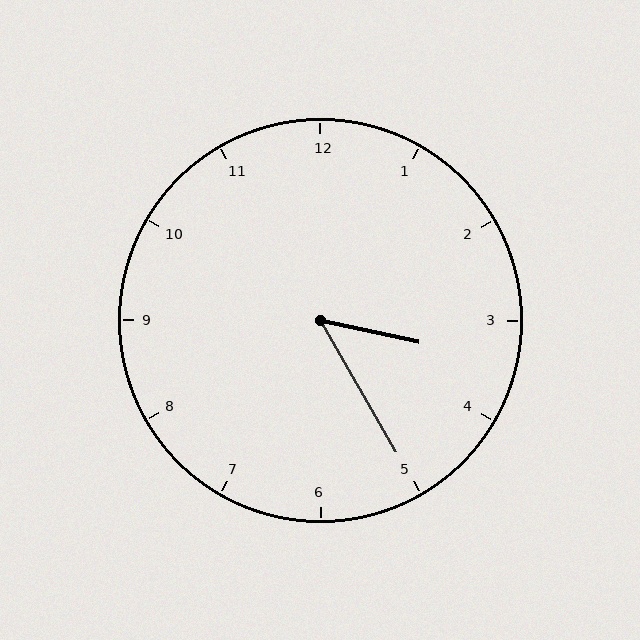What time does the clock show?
3:25.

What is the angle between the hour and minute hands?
Approximately 48 degrees.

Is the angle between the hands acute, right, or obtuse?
It is acute.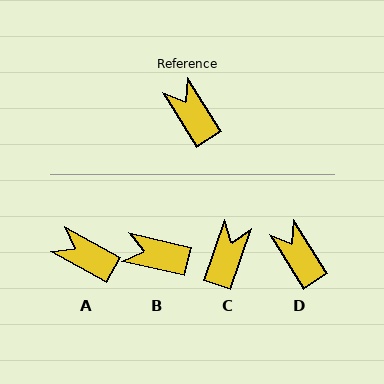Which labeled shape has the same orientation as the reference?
D.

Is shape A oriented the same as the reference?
No, it is off by about 29 degrees.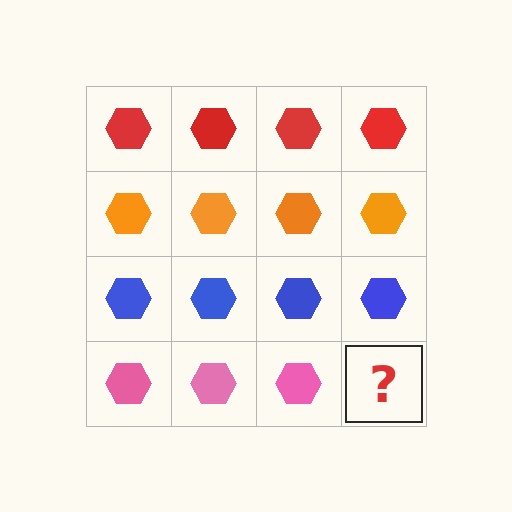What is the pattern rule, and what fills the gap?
The rule is that each row has a consistent color. The gap should be filled with a pink hexagon.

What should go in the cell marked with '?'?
The missing cell should contain a pink hexagon.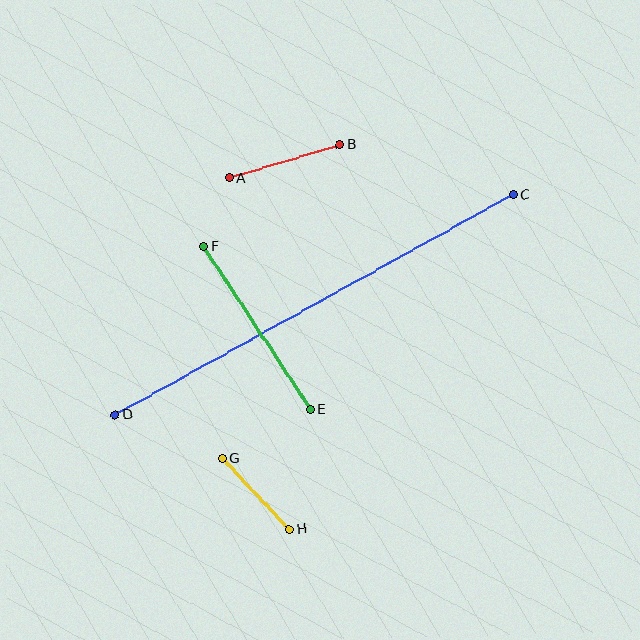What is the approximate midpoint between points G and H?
The midpoint is at approximately (255, 494) pixels.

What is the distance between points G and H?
The distance is approximately 97 pixels.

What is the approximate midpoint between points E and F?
The midpoint is at approximately (257, 328) pixels.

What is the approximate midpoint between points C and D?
The midpoint is at approximately (314, 305) pixels.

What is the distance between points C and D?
The distance is approximately 454 pixels.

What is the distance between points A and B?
The distance is approximately 116 pixels.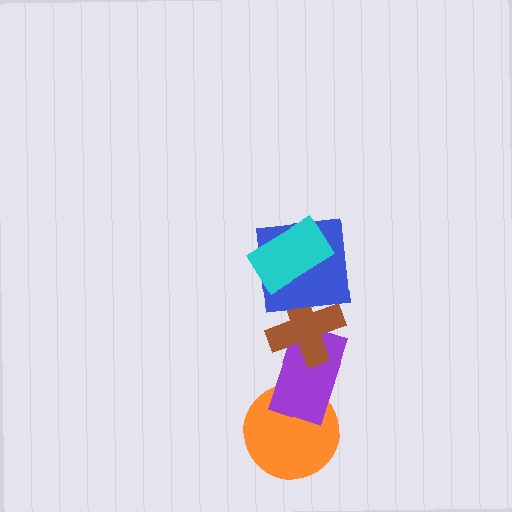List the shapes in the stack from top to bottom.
From top to bottom: the cyan rectangle, the blue square, the brown cross, the purple rectangle, the orange circle.